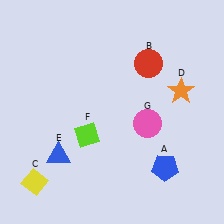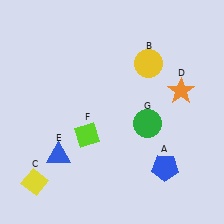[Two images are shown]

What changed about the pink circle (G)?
In Image 1, G is pink. In Image 2, it changed to green.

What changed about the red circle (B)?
In Image 1, B is red. In Image 2, it changed to yellow.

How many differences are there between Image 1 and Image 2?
There are 2 differences between the two images.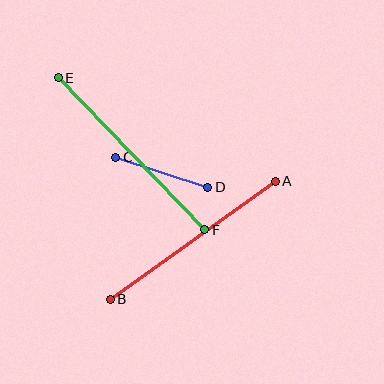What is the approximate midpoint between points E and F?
The midpoint is at approximately (132, 154) pixels.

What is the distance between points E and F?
The distance is approximately 211 pixels.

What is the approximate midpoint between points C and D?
The midpoint is at approximately (162, 172) pixels.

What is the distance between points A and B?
The distance is approximately 203 pixels.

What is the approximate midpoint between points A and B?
The midpoint is at approximately (193, 240) pixels.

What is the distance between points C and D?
The distance is approximately 97 pixels.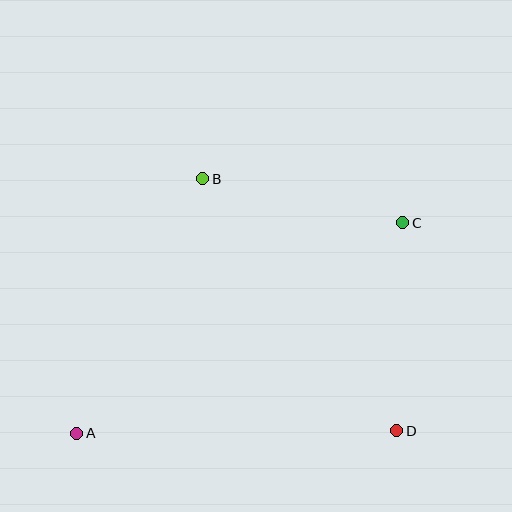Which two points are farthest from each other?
Points A and C are farthest from each other.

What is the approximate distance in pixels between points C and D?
The distance between C and D is approximately 208 pixels.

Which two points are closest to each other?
Points B and C are closest to each other.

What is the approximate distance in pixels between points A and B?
The distance between A and B is approximately 284 pixels.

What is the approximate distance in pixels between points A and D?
The distance between A and D is approximately 320 pixels.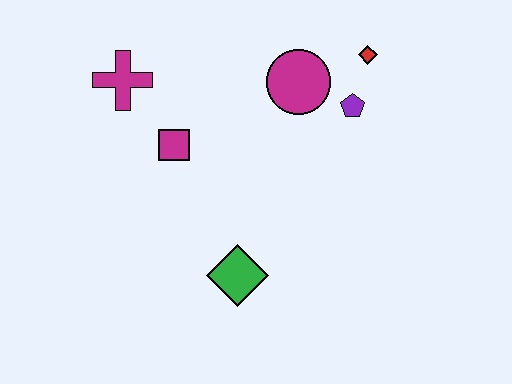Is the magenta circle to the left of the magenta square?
No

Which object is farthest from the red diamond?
The green diamond is farthest from the red diamond.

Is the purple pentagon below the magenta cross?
Yes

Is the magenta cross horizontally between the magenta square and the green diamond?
No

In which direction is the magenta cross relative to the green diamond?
The magenta cross is above the green diamond.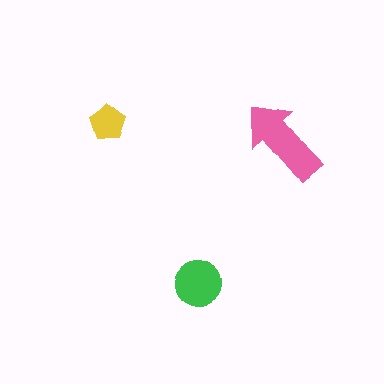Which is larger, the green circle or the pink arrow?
The pink arrow.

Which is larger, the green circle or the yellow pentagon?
The green circle.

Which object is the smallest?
The yellow pentagon.